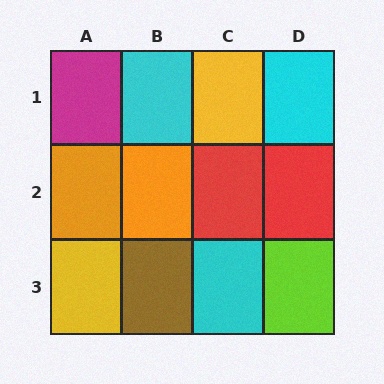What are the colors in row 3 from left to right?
Yellow, brown, cyan, lime.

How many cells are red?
2 cells are red.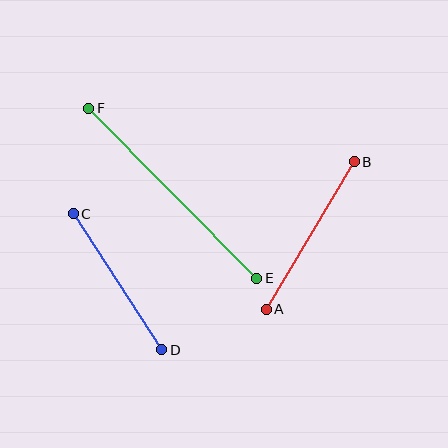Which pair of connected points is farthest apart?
Points E and F are farthest apart.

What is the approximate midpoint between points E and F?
The midpoint is at approximately (173, 193) pixels.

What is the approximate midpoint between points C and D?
The midpoint is at approximately (117, 282) pixels.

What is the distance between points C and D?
The distance is approximately 162 pixels.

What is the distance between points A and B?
The distance is approximately 172 pixels.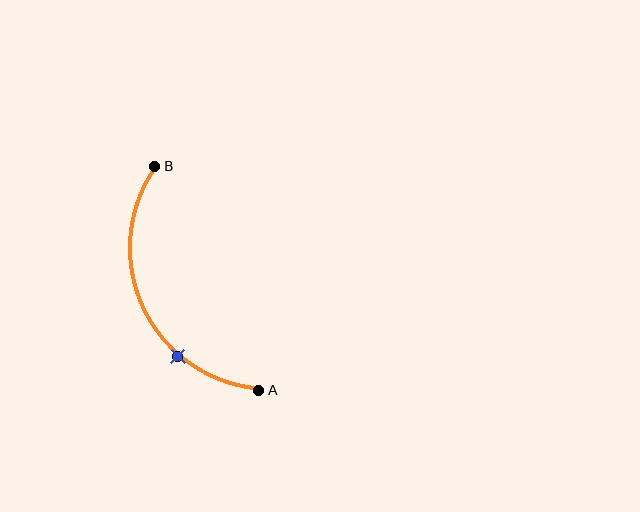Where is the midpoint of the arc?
The arc midpoint is the point on the curve farthest from the straight line joining A and B. It sits to the left of that line.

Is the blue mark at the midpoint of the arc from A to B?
No. The blue mark lies on the arc but is closer to endpoint A. The arc midpoint would be at the point on the curve equidistant along the arc from both A and B.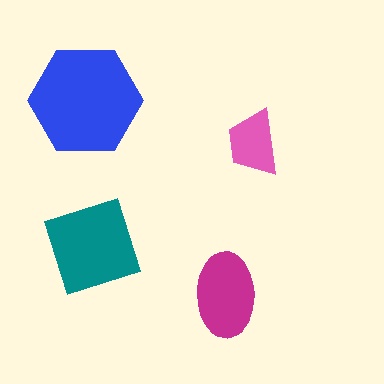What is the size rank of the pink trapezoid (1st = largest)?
4th.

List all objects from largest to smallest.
The blue hexagon, the teal square, the magenta ellipse, the pink trapezoid.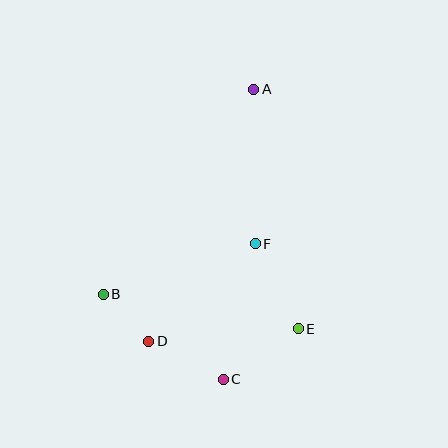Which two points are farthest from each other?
Points A and C are farthest from each other.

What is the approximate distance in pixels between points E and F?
The distance between E and F is approximately 95 pixels.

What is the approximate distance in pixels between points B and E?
The distance between B and E is approximately 198 pixels.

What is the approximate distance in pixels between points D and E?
The distance between D and E is approximately 150 pixels.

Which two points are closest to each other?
Points B and D are closest to each other.